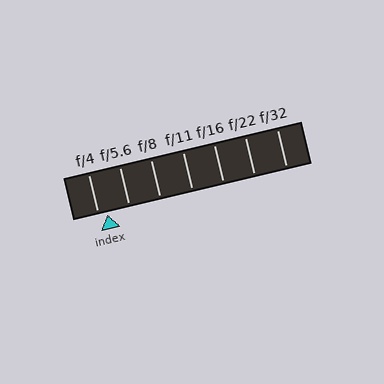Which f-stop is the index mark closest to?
The index mark is closest to f/4.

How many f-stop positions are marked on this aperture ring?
There are 7 f-stop positions marked.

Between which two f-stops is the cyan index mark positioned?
The index mark is between f/4 and f/5.6.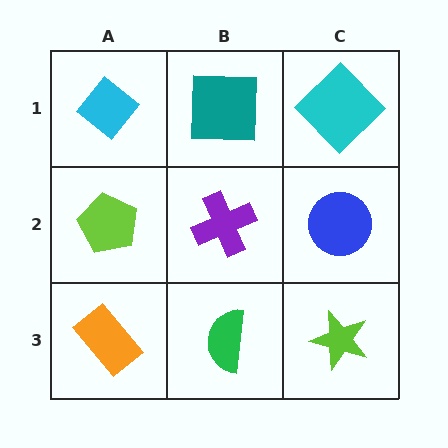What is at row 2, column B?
A purple cross.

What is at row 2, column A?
A lime pentagon.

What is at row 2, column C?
A blue circle.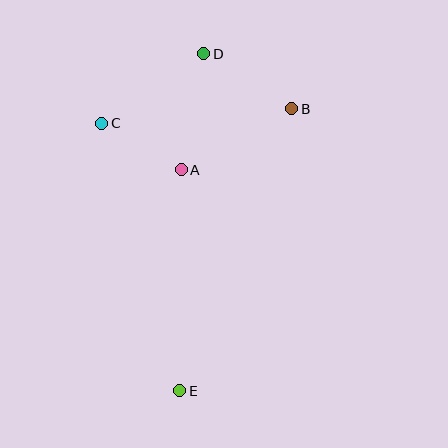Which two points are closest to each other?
Points A and C are closest to each other.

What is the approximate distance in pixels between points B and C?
The distance between B and C is approximately 191 pixels.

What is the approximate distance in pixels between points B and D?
The distance between B and D is approximately 104 pixels.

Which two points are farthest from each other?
Points D and E are farthest from each other.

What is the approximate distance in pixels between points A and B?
The distance between A and B is approximately 126 pixels.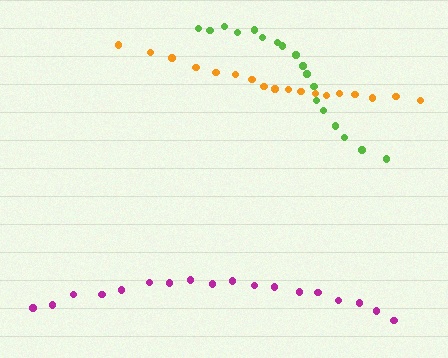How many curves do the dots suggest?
There are 3 distinct paths.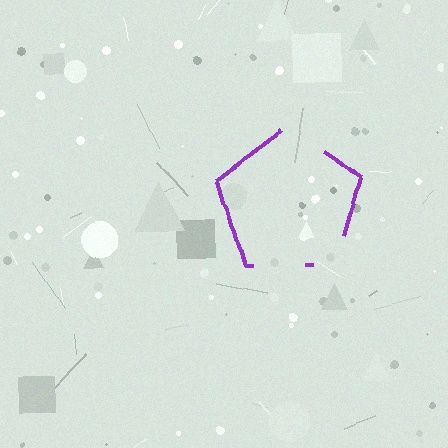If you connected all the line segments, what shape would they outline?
They would outline a pentagon.